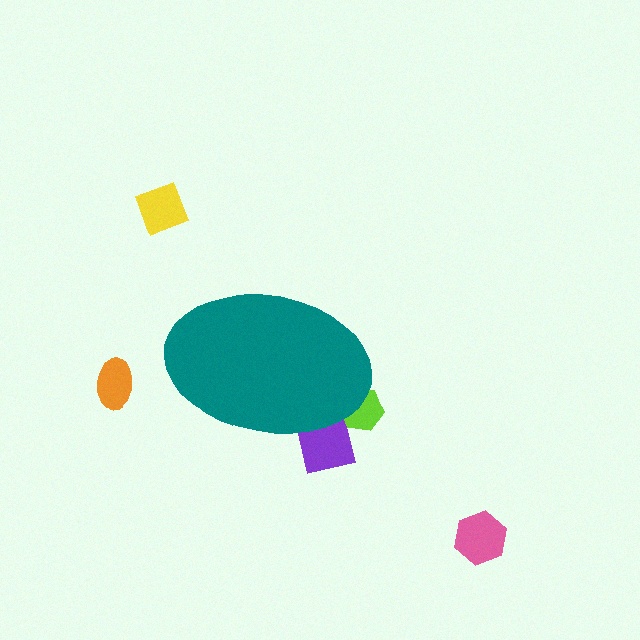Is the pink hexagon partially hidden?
No, the pink hexagon is fully visible.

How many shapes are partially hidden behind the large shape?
2 shapes are partially hidden.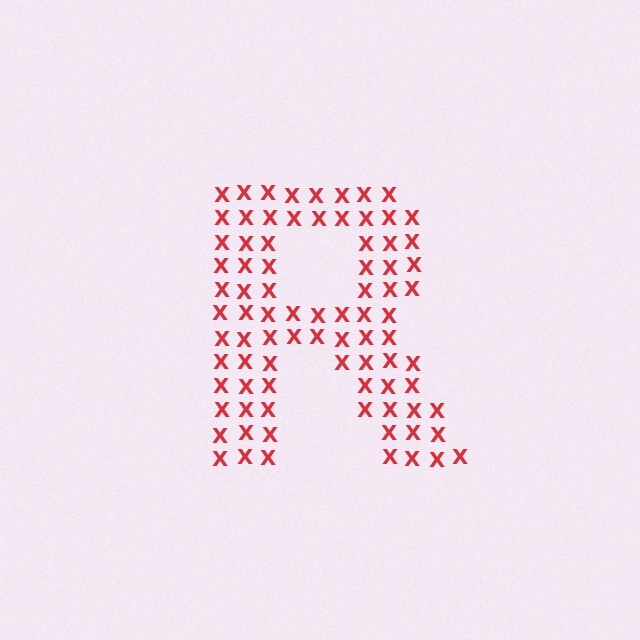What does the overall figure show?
The overall figure shows the letter R.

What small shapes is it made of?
It is made of small letter X's.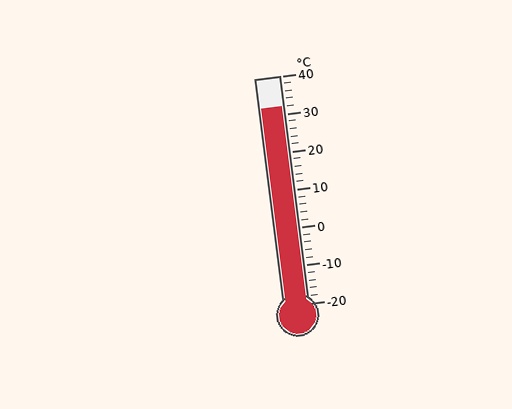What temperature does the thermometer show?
The thermometer shows approximately 32°C.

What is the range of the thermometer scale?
The thermometer scale ranges from -20°C to 40°C.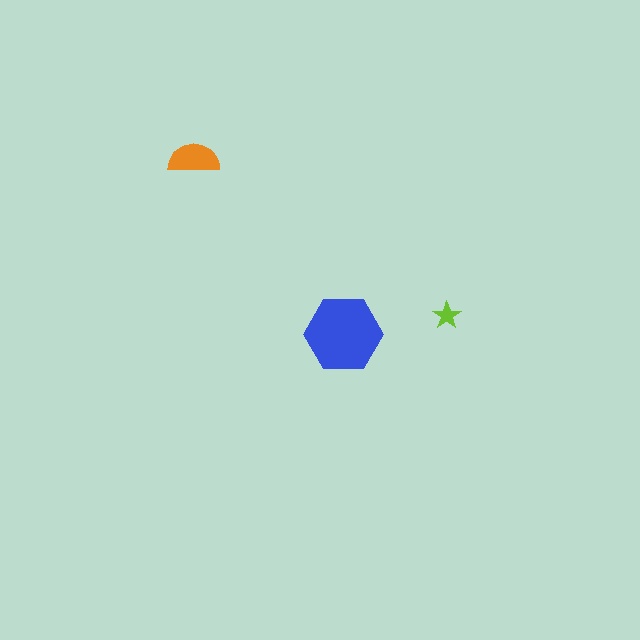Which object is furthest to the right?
The lime star is rightmost.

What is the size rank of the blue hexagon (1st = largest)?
1st.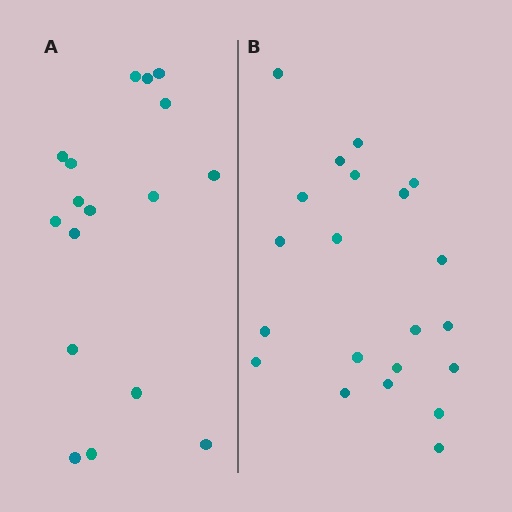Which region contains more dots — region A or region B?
Region B (the right region) has more dots.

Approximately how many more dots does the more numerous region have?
Region B has about 4 more dots than region A.